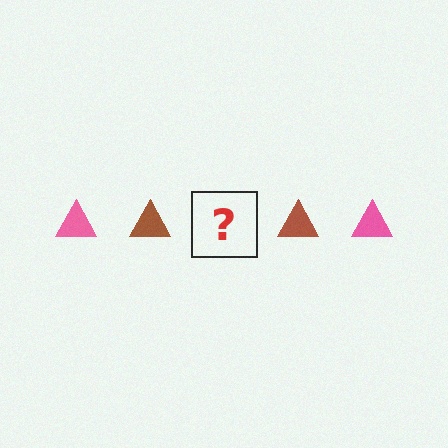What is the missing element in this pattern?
The missing element is a pink triangle.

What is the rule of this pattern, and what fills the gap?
The rule is that the pattern cycles through pink, brown triangles. The gap should be filled with a pink triangle.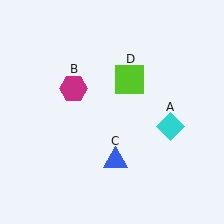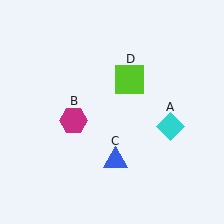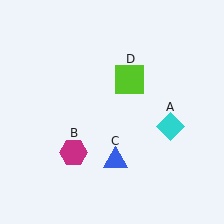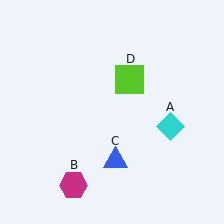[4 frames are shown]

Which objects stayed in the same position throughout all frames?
Cyan diamond (object A) and blue triangle (object C) and lime square (object D) remained stationary.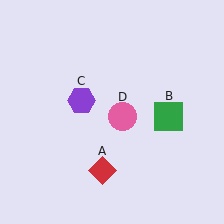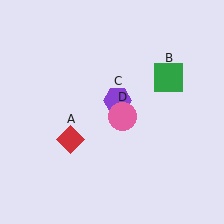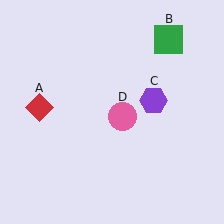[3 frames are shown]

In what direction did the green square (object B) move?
The green square (object B) moved up.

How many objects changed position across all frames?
3 objects changed position: red diamond (object A), green square (object B), purple hexagon (object C).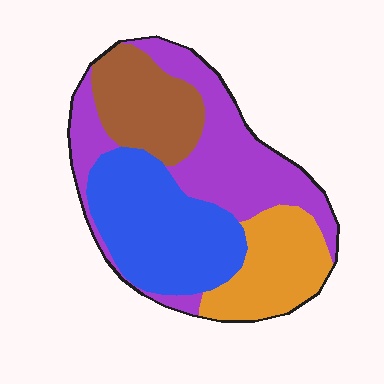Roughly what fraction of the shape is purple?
Purple takes up between a quarter and a half of the shape.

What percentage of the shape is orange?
Orange covers roughly 20% of the shape.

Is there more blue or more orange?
Blue.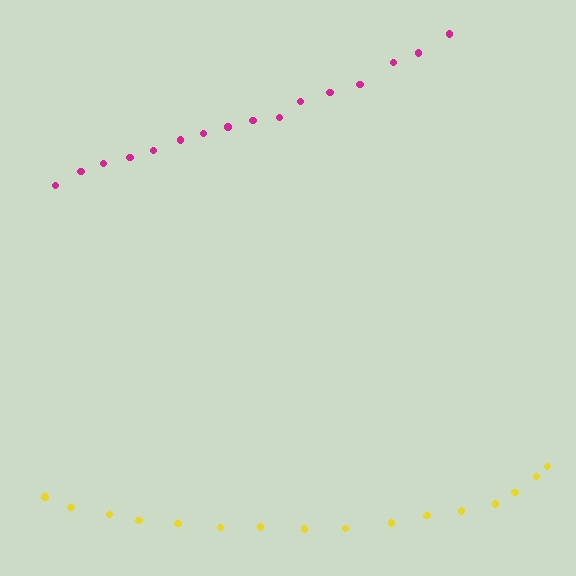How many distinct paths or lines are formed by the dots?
There are 2 distinct paths.